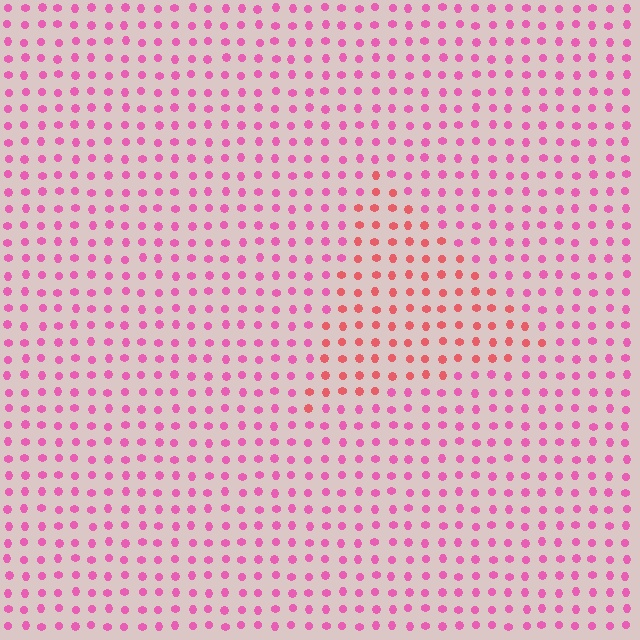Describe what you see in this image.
The image is filled with small pink elements in a uniform arrangement. A triangle-shaped region is visible where the elements are tinted to a slightly different hue, forming a subtle color boundary.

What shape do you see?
I see a triangle.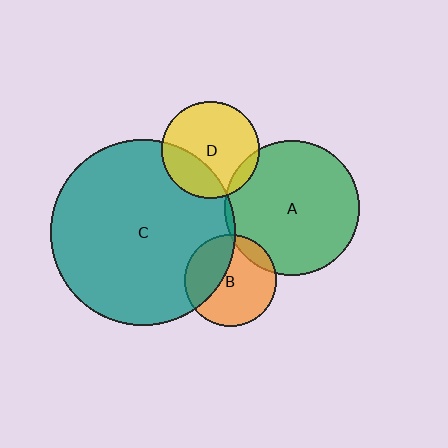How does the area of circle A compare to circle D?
Approximately 1.9 times.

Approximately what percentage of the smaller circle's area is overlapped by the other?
Approximately 5%.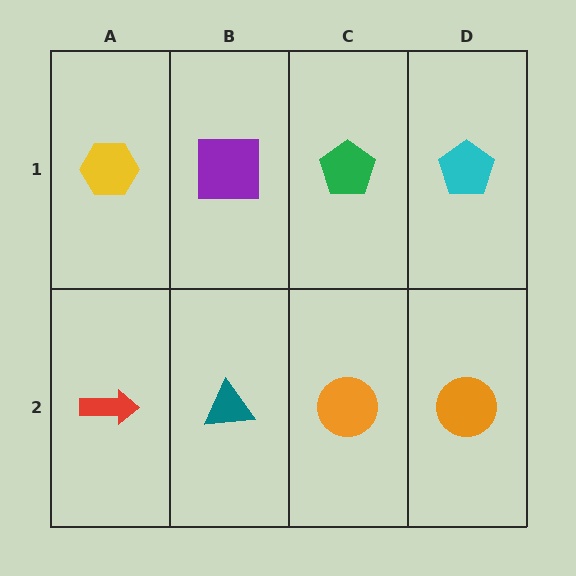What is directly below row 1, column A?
A red arrow.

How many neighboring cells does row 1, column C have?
3.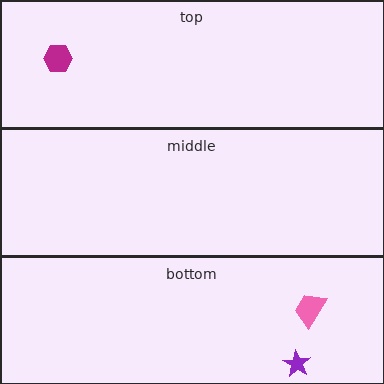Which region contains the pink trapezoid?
The bottom region.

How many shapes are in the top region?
1.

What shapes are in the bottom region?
The pink trapezoid, the purple star.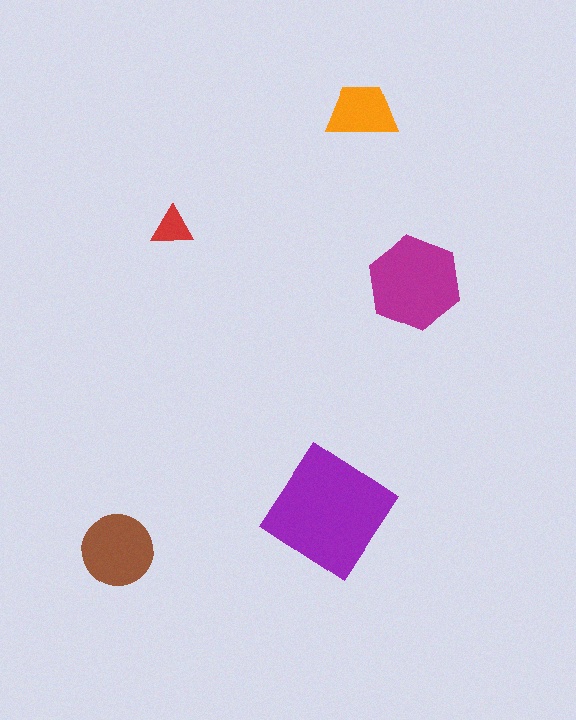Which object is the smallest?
The red triangle.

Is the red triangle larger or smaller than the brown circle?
Smaller.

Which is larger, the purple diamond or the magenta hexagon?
The purple diamond.